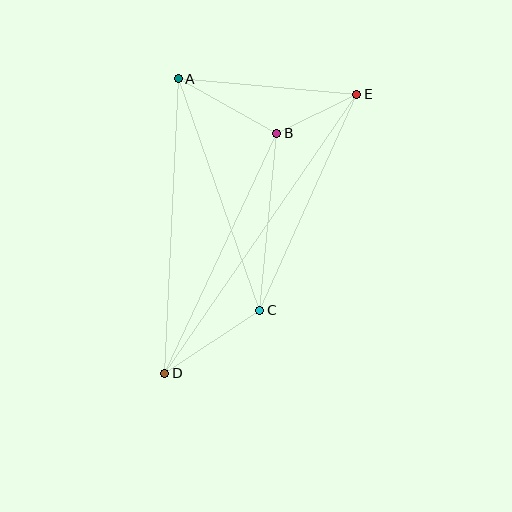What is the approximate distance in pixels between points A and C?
The distance between A and C is approximately 246 pixels.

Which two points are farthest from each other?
Points D and E are farthest from each other.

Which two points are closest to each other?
Points B and E are closest to each other.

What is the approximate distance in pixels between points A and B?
The distance between A and B is approximately 113 pixels.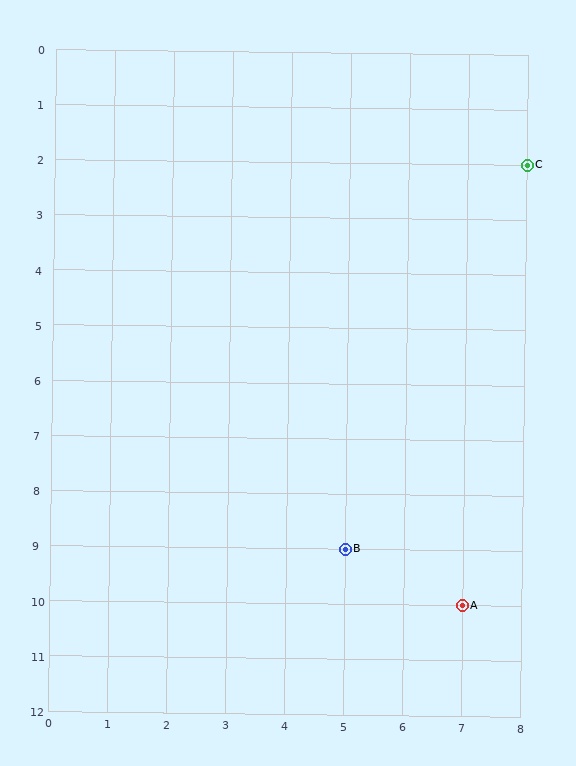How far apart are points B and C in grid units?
Points B and C are 3 columns and 7 rows apart (about 7.6 grid units diagonally).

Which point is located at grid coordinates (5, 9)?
Point B is at (5, 9).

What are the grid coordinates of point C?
Point C is at grid coordinates (8, 2).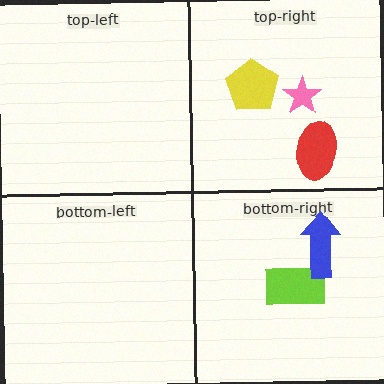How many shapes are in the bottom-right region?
2.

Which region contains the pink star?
The top-right region.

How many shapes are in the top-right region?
3.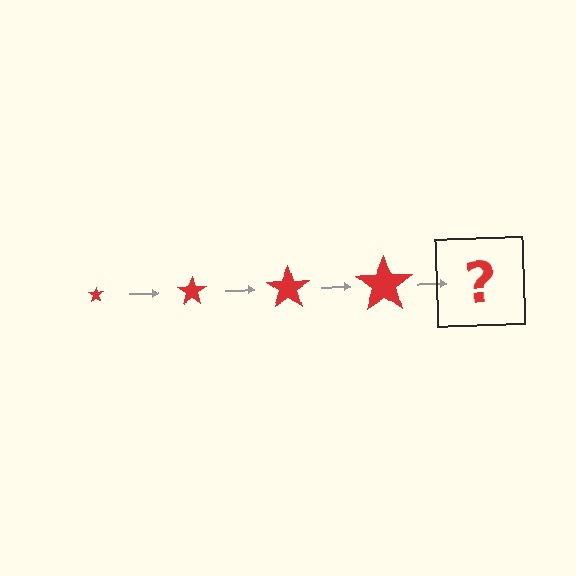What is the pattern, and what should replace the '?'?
The pattern is that the star gets progressively larger each step. The '?' should be a red star, larger than the previous one.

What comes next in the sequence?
The next element should be a red star, larger than the previous one.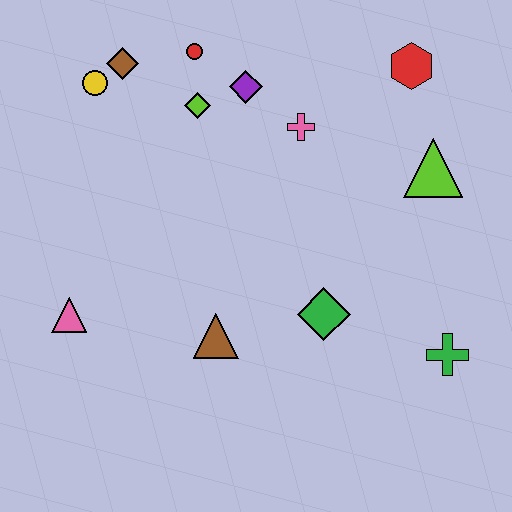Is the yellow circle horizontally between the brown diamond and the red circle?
No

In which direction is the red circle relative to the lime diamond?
The red circle is above the lime diamond.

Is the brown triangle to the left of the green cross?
Yes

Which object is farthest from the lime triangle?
The pink triangle is farthest from the lime triangle.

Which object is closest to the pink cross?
The purple diamond is closest to the pink cross.